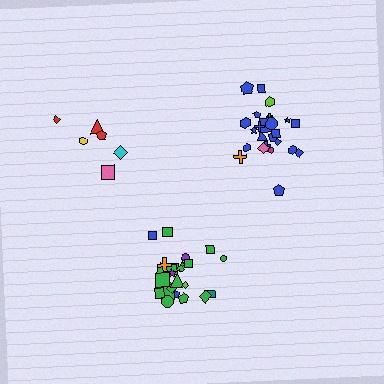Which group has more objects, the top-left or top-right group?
The top-right group.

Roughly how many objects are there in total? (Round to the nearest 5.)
Roughly 55 objects in total.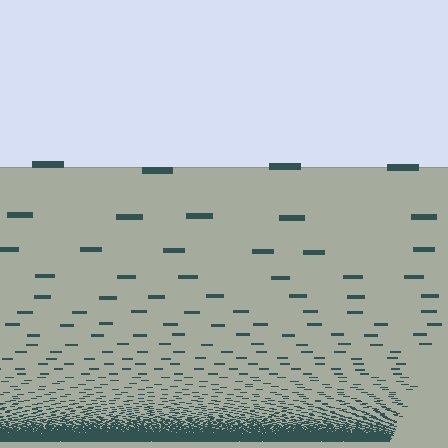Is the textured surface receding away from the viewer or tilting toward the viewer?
The surface appears to tilt toward the viewer. Texture elements get larger and sparser toward the top.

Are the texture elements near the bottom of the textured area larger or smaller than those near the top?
Smaller. The gradient is inverted — elements near the bottom are smaller and denser.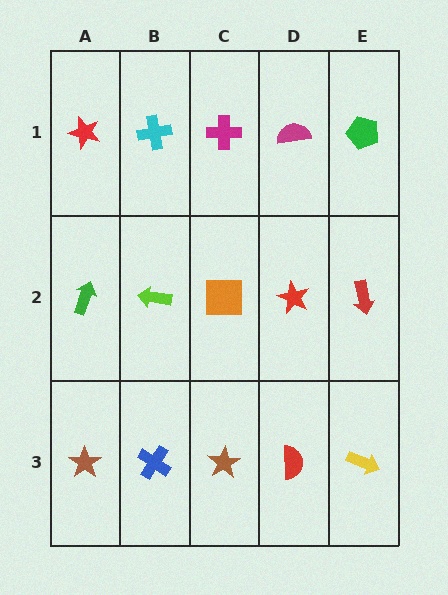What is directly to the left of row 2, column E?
A red star.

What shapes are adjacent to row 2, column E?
A green pentagon (row 1, column E), a yellow arrow (row 3, column E), a red star (row 2, column D).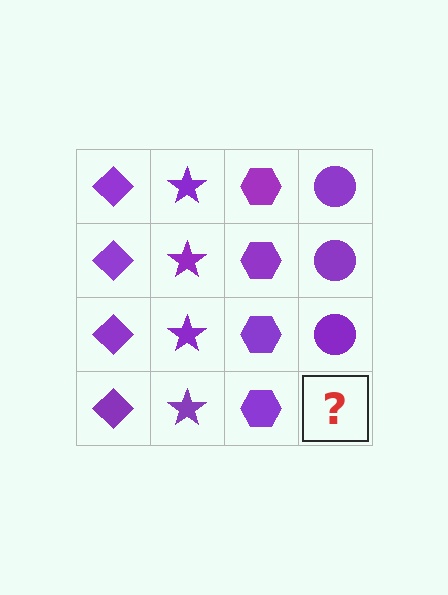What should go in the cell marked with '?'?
The missing cell should contain a purple circle.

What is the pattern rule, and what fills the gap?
The rule is that each column has a consistent shape. The gap should be filled with a purple circle.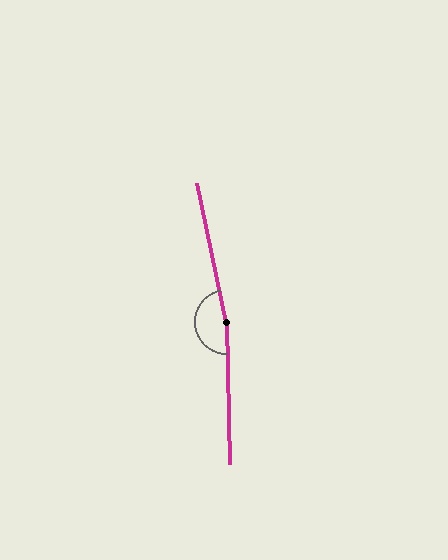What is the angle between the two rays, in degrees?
Approximately 169 degrees.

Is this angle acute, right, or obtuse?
It is obtuse.